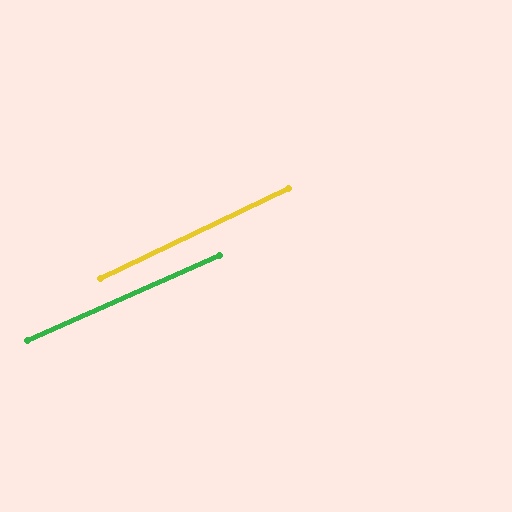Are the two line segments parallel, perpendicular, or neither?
Parallel — their directions differ by only 1.6°.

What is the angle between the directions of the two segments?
Approximately 2 degrees.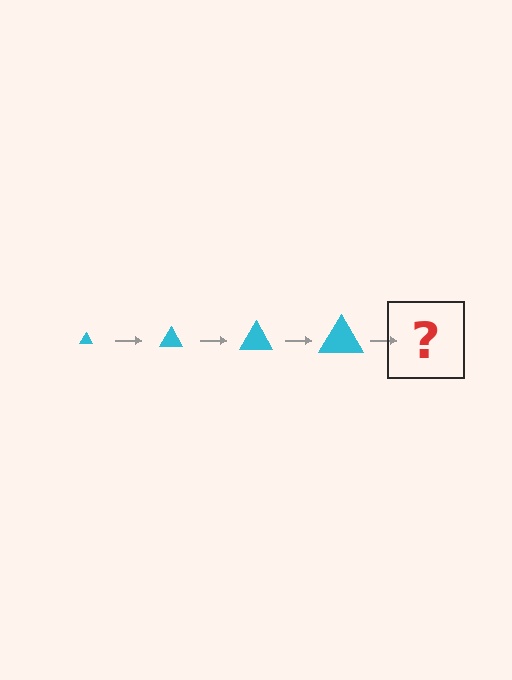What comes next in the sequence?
The next element should be a cyan triangle, larger than the previous one.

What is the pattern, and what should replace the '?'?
The pattern is that the triangle gets progressively larger each step. The '?' should be a cyan triangle, larger than the previous one.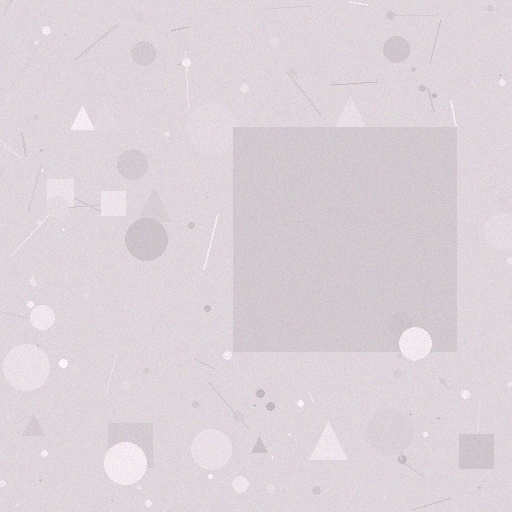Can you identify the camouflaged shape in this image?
The camouflaged shape is a square.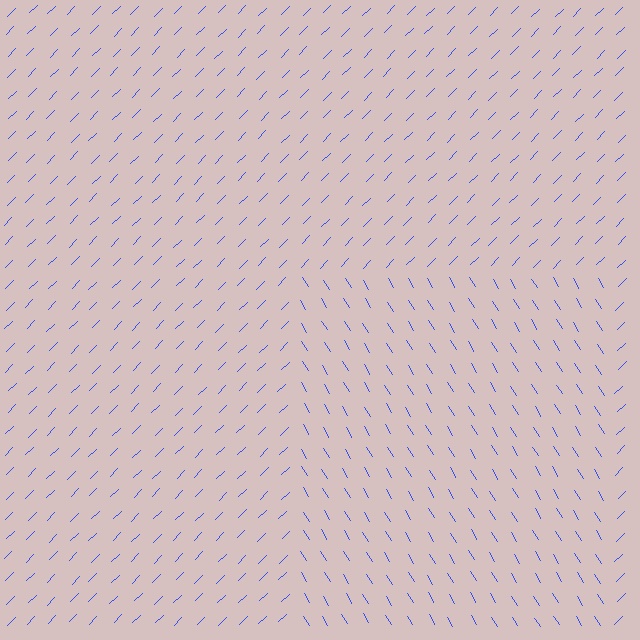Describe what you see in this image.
The image is filled with small blue line segments. A rectangle region in the image has lines oriented differently from the surrounding lines, creating a visible texture boundary.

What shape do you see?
I see a rectangle.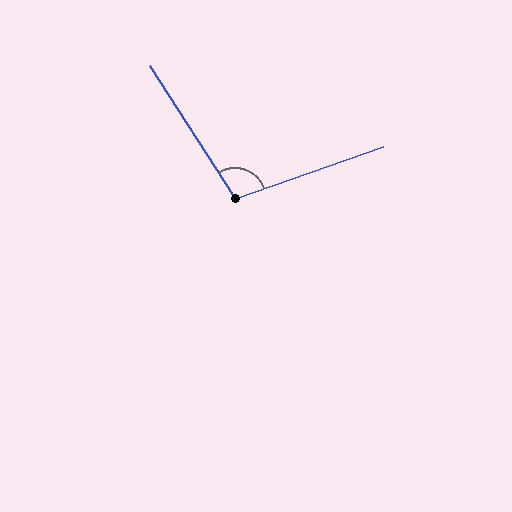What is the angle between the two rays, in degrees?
Approximately 103 degrees.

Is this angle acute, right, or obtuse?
It is obtuse.